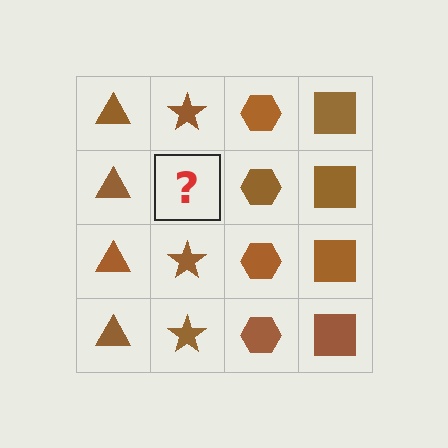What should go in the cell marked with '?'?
The missing cell should contain a brown star.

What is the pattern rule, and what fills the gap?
The rule is that each column has a consistent shape. The gap should be filled with a brown star.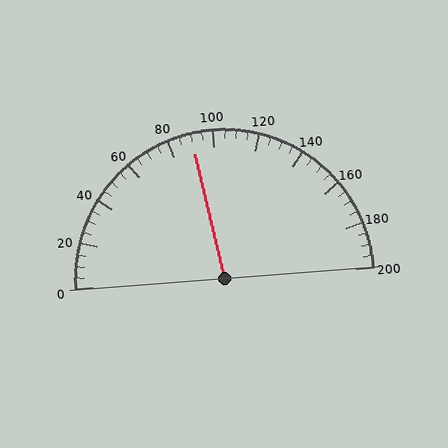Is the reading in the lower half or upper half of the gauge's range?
The reading is in the lower half of the range (0 to 200).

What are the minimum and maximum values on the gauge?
The gauge ranges from 0 to 200.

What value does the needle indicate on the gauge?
The needle indicates approximately 90.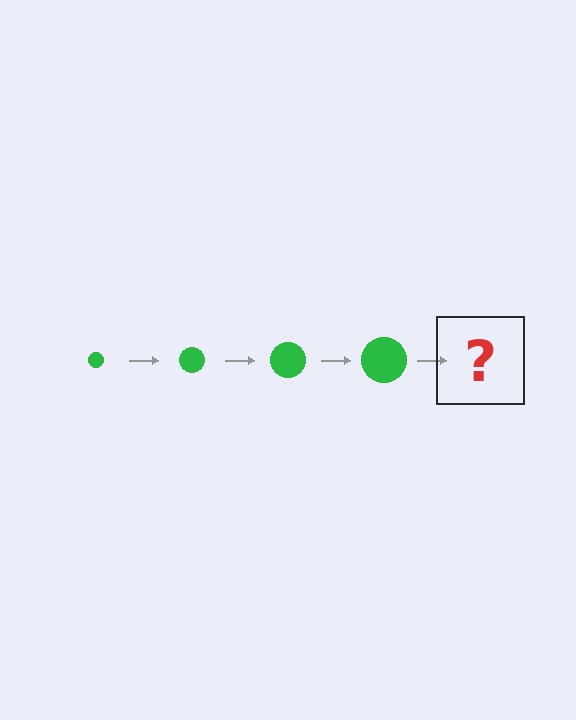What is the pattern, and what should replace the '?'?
The pattern is that the circle gets progressively larger each step. The '?' should be a green circle, larger than the previous one.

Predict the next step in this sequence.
The next step is a green circle, larger than the previous one.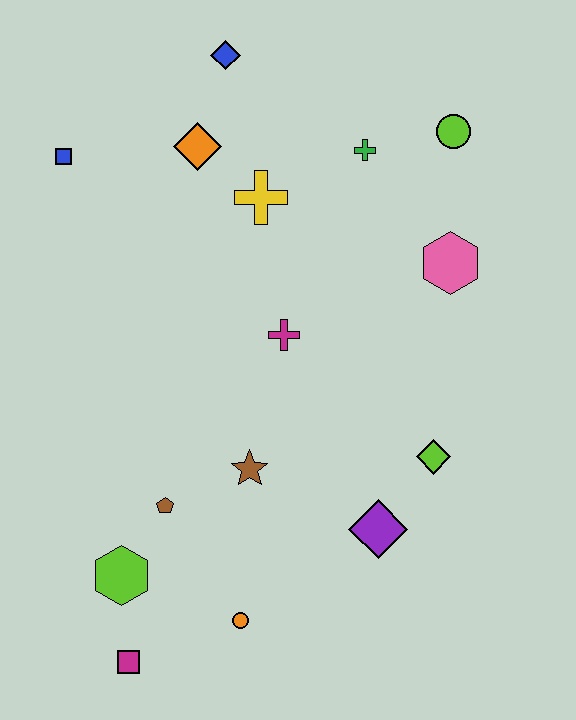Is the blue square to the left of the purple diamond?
Yes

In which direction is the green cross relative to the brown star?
The green cross is above the brown star.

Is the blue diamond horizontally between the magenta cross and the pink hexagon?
No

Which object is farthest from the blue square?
The magenta square is farthest from the blue square.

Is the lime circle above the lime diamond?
Yes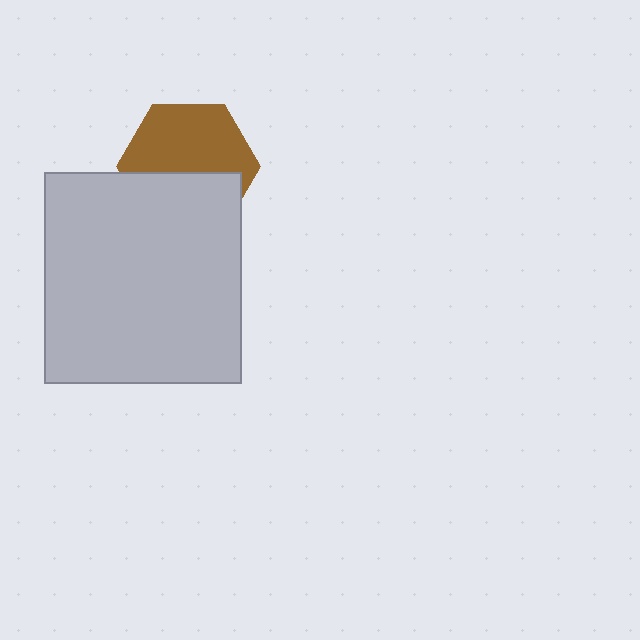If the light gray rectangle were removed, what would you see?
You would see the complete brown hexagon.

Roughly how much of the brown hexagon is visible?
About half of it is visible (roughly 57%).